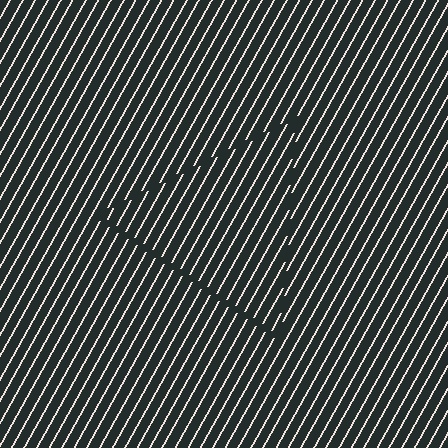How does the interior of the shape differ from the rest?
The interior of the shape contains the same grating, shifted by half a period — the contour is defined by the phase discontinuity where line-ends from the inner and outer gratings abut.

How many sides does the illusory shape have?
3 sides — the line-ends trace a triangle.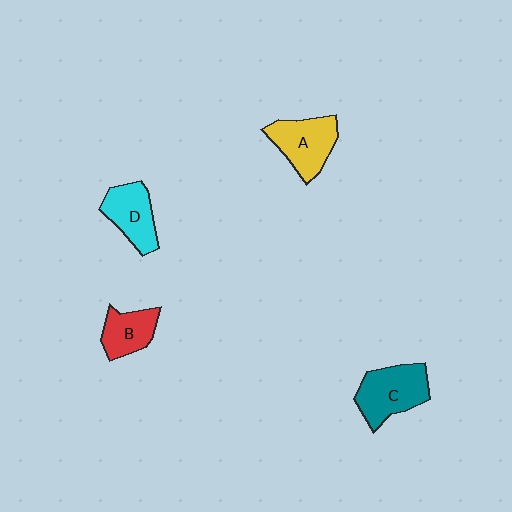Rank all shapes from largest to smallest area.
From largest to smallest: C (teal), A (yellow), D (cyan), B (red).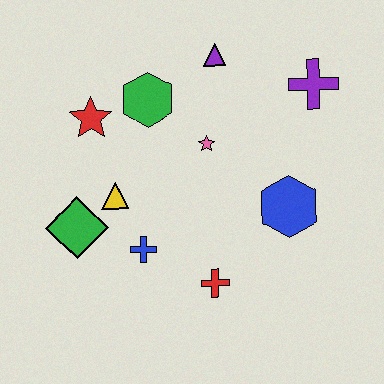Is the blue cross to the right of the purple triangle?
No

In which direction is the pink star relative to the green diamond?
The pink star is to the right of the green diamond.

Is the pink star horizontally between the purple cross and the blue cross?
Yes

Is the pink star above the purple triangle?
No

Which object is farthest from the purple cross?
The green diamond is farthest from the purple cross.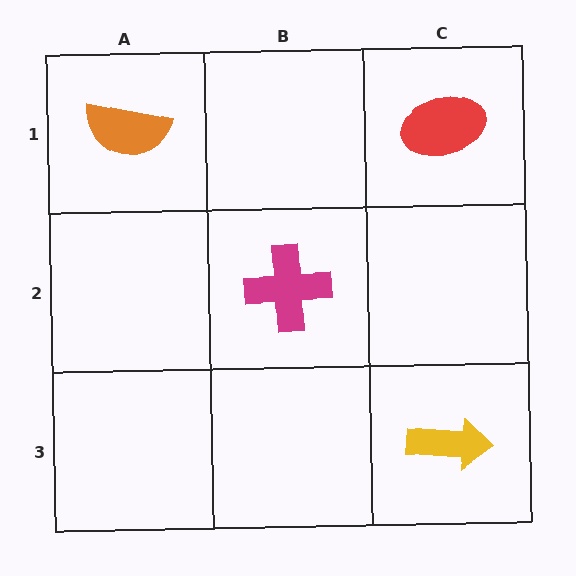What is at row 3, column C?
A yellow arrow.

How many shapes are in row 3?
1 shape.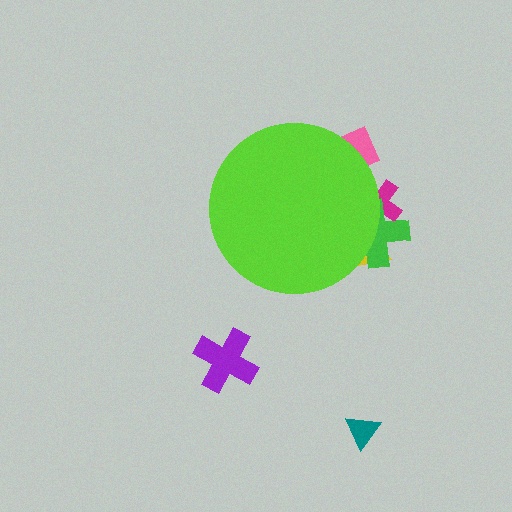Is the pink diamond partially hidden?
Yes, the pink diamond is partially hidden behind the lime circle.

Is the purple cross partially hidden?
No, the purple cross is fully visible.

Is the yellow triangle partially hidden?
Yes, the yellow triangle is partially hidden behind the lime circle.